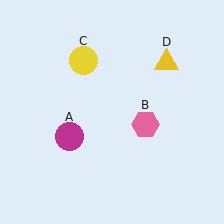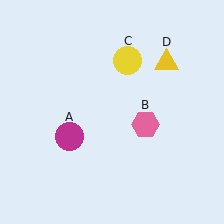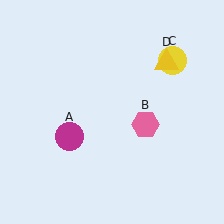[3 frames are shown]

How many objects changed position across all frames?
1 object changed position: yellow circle (object C).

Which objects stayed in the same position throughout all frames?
Magenta circle (object A) and pink hexagon (object B) and yellow triangle (object D) remained stationary.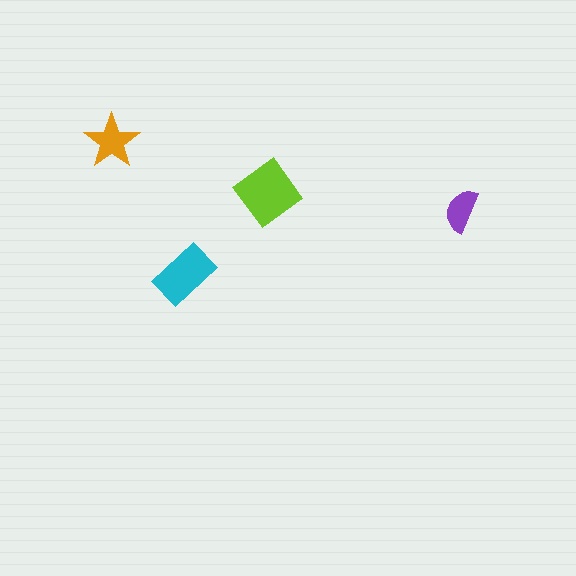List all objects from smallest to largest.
The purple semicircle, the orange star, the cyan rectangle, the lime diamond.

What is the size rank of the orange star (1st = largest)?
3rd.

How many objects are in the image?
There are 4 objects in the image.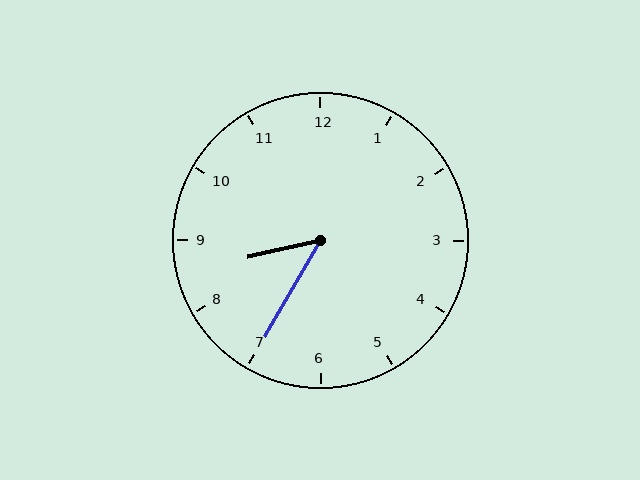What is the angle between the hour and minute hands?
Approximately 48 degrees.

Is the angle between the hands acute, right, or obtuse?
It is acute.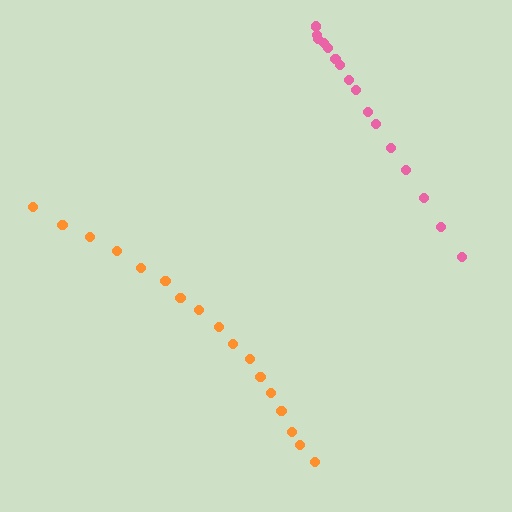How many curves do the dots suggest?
There are 2 distinct paths.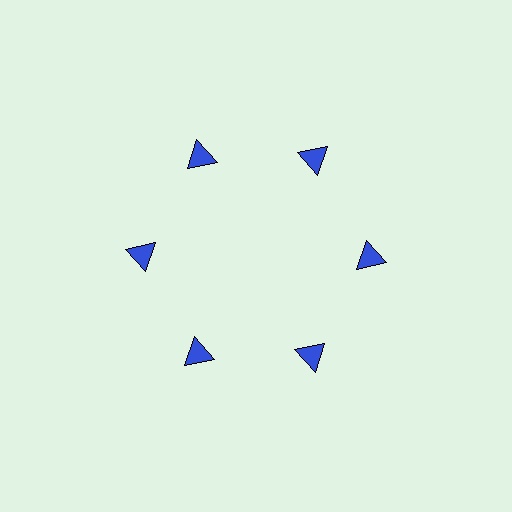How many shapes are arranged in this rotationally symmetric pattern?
There are 6 shapes, arranged in 6 groups of 1.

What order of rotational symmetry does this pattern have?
This pattern has 6-fold rotational symmetry.